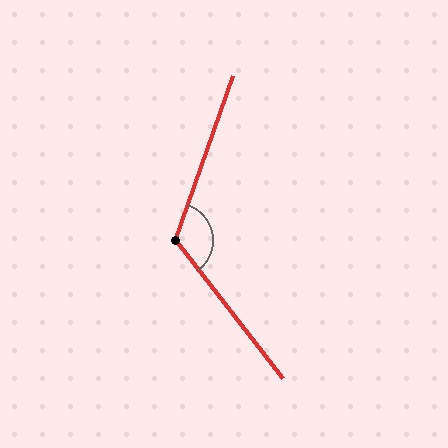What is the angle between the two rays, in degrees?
Approximately 122 degrees.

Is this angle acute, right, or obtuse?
It is obtuse.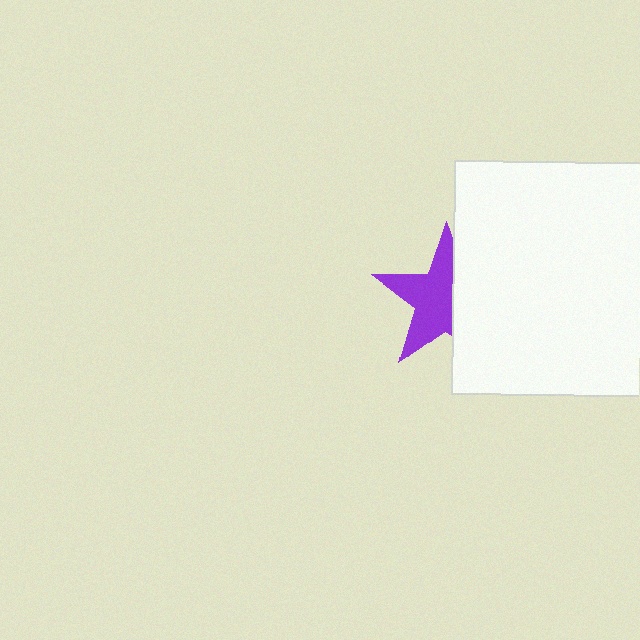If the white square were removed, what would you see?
You would see the complete purple star.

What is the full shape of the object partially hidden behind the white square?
The partially hidden object is a purple star.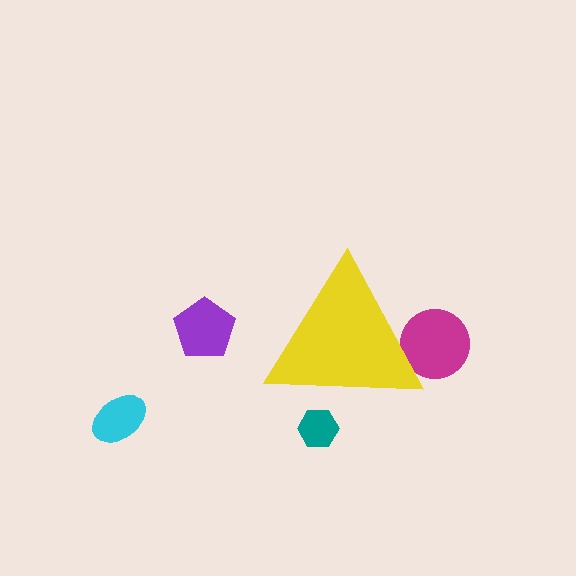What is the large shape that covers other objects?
A yellow triangle.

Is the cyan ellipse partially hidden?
No, the cyan ellipse is fully visible.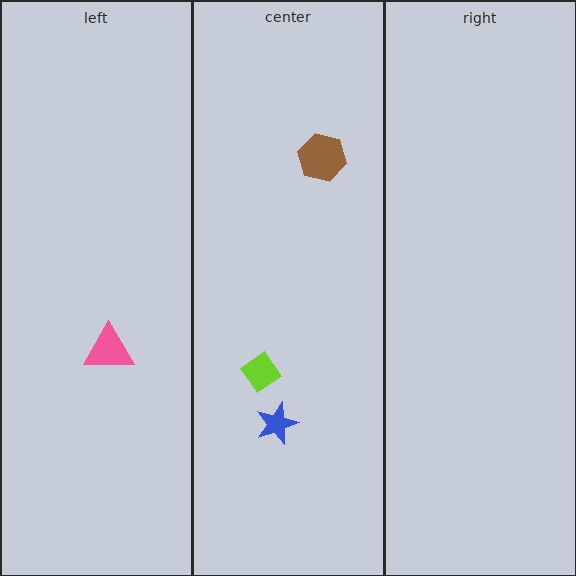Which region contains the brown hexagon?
The center region.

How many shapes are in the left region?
1.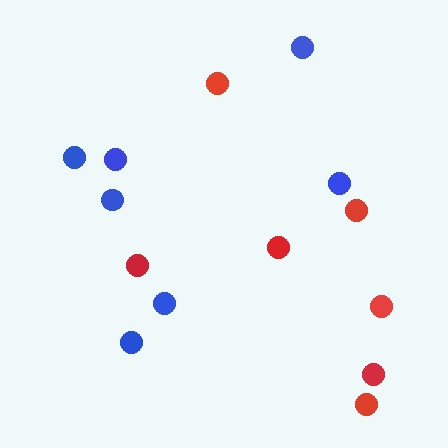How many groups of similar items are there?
There are 2 groups: one group of blue circles (7) and one group of red circles (7).